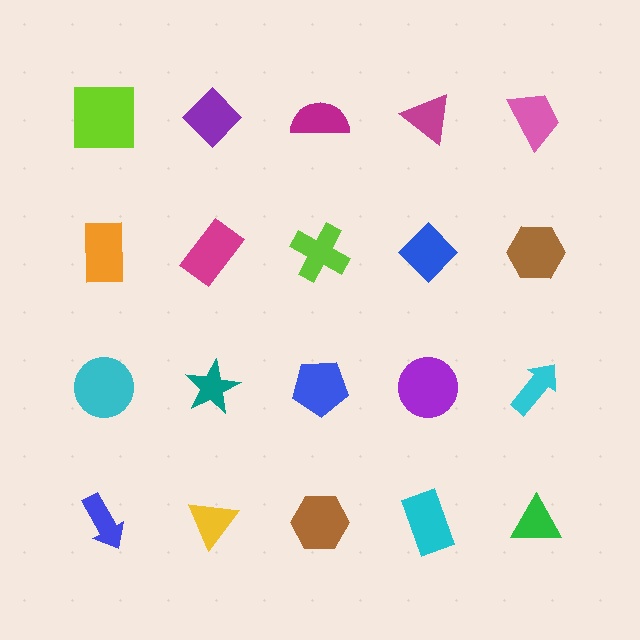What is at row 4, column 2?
A yellow triangle.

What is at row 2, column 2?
A magenta rectangle.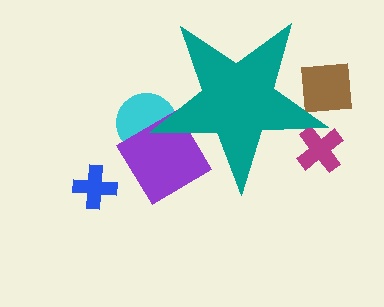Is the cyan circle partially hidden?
Yes, the cyan circle is partially hidden behind the teal star.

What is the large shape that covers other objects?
A teal star.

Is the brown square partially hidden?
Yes, the brown square is partially hidden behind the teal star.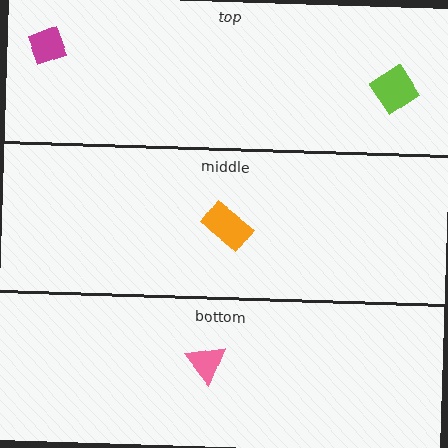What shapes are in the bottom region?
The pink triangle.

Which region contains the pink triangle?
The bottom region.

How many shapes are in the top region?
2.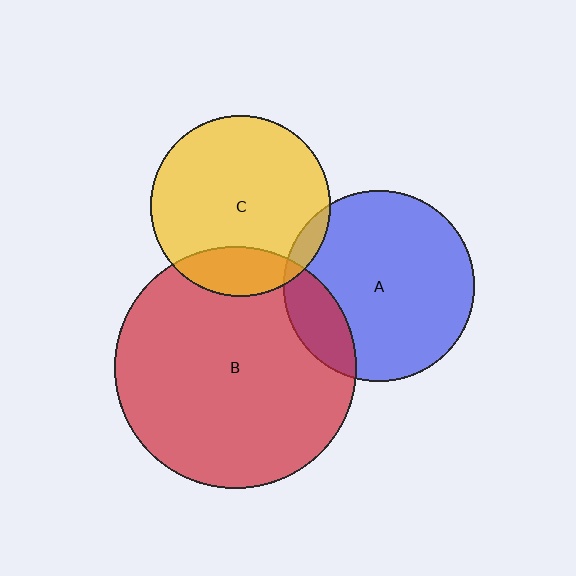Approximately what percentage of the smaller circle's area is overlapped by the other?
Approximately 15%.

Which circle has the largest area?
Circle B (red).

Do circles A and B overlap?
Yes.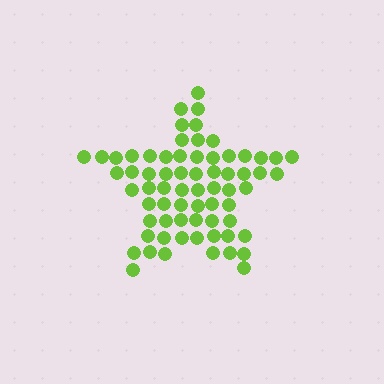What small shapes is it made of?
It is made of small circles.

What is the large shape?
The large shape is a star.